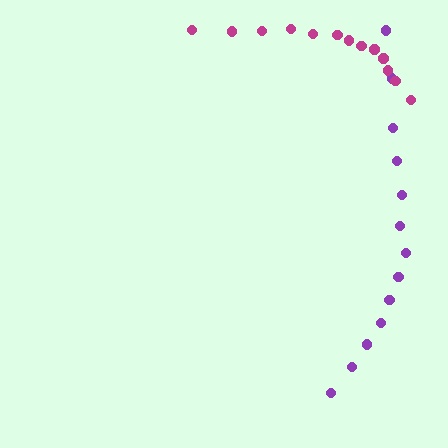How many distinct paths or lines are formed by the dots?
There are 2 distinct paths.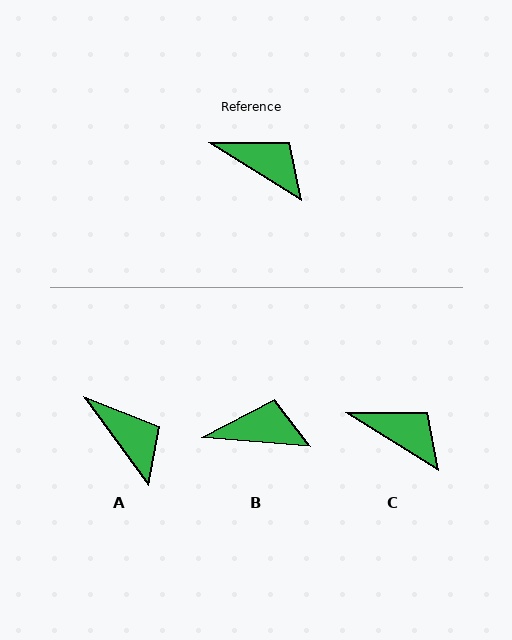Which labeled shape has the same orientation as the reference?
C.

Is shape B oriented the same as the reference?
No, it is off by about 27 degrees.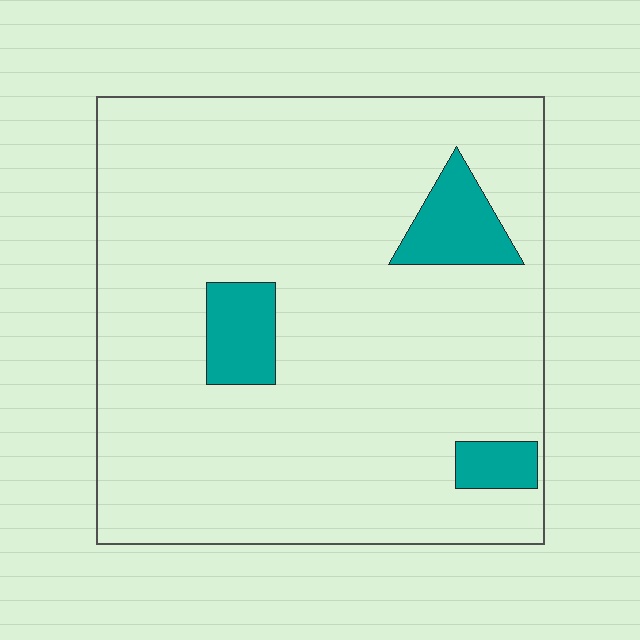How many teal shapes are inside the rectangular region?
3.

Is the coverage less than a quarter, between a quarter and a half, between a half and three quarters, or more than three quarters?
Less than a quarter.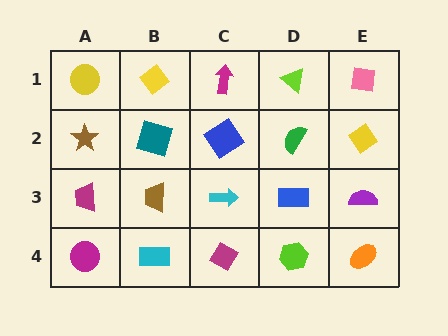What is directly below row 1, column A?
A brown star.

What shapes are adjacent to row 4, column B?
A brown trapezoid (row 3, column B), a magenta circle (row 4, column A), a magenta diamond (row 4, column C).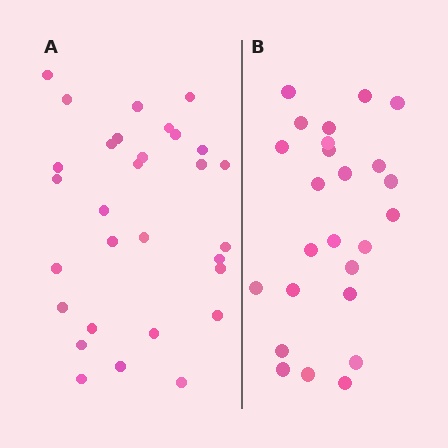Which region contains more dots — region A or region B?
Region A (the left region) has more dots.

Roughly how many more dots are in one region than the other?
Region A has about 5 more dots than region B.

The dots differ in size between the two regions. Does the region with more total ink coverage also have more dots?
No. Region B has more total ink coverage because its dots are larger, but region A actually contains more individual dots. Total area can be misleading — the number of items is what matters here.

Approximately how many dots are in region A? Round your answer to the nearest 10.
About 30 dots.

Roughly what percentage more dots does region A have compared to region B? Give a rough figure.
About 20% more.